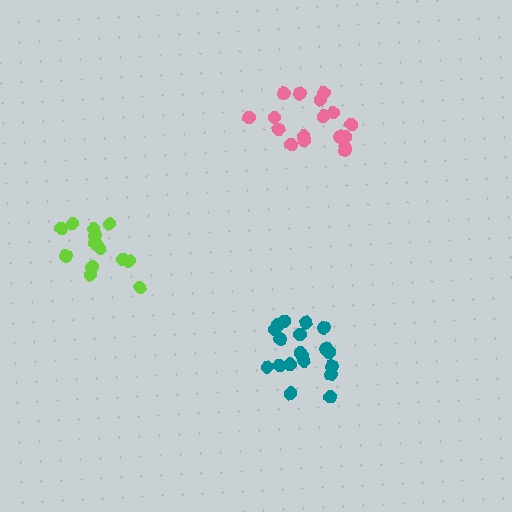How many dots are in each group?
Group 1: 14 dots, Group 2: 17 dots, Group 3: 19 dots (50 total).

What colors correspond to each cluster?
The clusters are colored: lime, pink, teal.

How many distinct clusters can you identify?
There are 3 distinct clusters.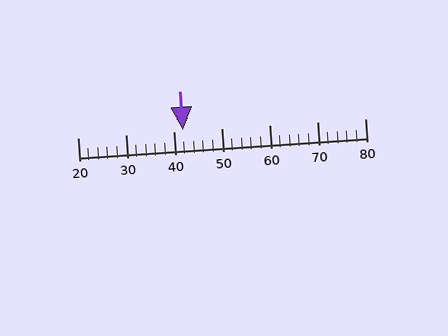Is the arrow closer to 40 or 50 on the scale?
The arrow is closer to 40.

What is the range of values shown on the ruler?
The ruler shows values from 20 to 80.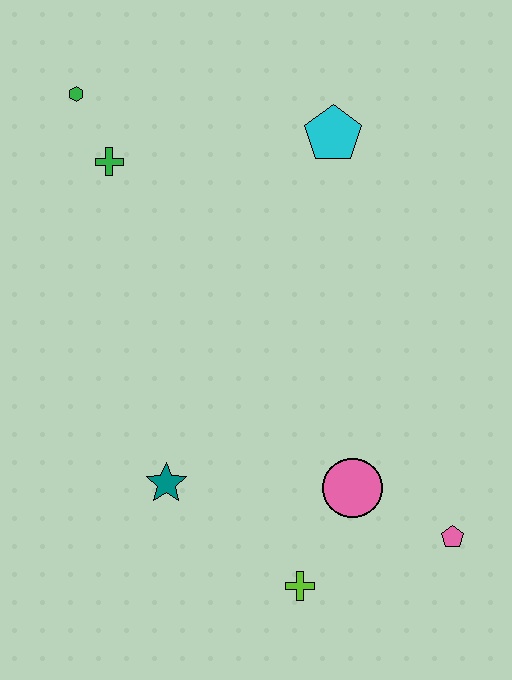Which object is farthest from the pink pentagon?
The green hexagon is farthest from the pink pentagon.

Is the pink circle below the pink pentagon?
No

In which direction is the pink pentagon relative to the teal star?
The pink pentagon is to the right of the teal star.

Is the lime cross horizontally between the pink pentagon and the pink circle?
No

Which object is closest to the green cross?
The green hexagon is closest to the green cross.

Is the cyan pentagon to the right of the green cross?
Yes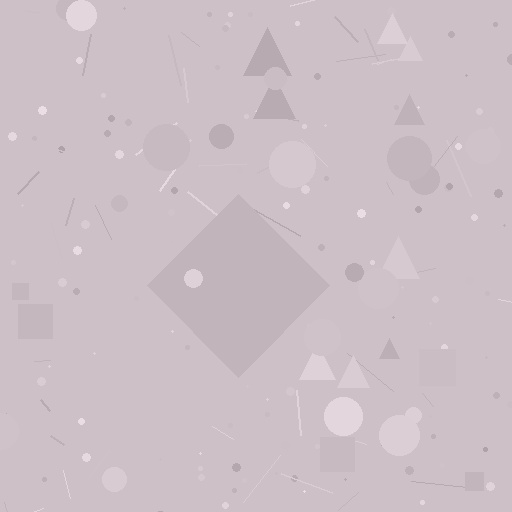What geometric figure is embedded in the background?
A diamond is embedded in the background.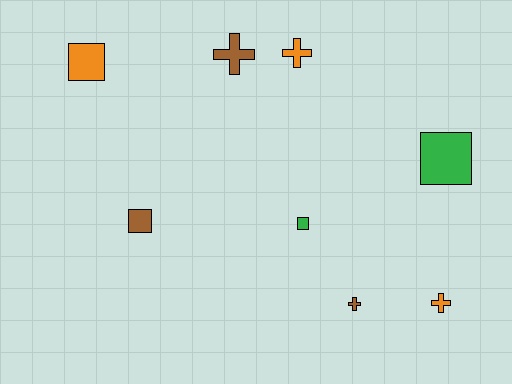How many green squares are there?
There are 2 green squares.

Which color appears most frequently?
Brown, with 3 objects.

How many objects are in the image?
There are 8 objects.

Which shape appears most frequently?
Square, with 4 objects.